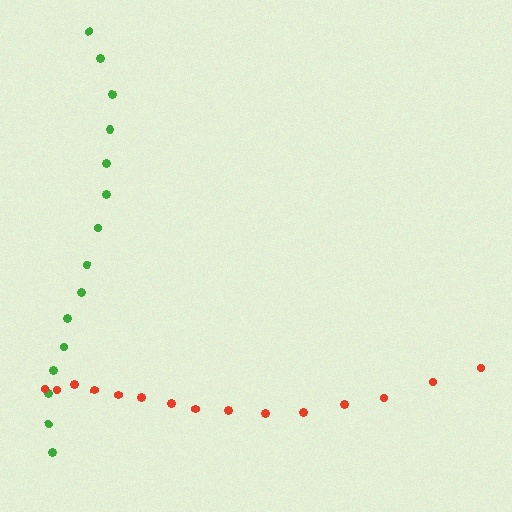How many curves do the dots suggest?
There are 2 distinct paths.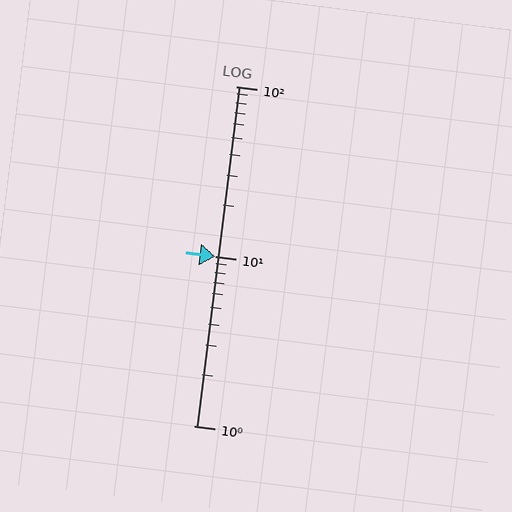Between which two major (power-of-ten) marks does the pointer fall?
The pointer is between 10 and 100.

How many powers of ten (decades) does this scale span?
The scale spans 2 decades, from 1 to 100.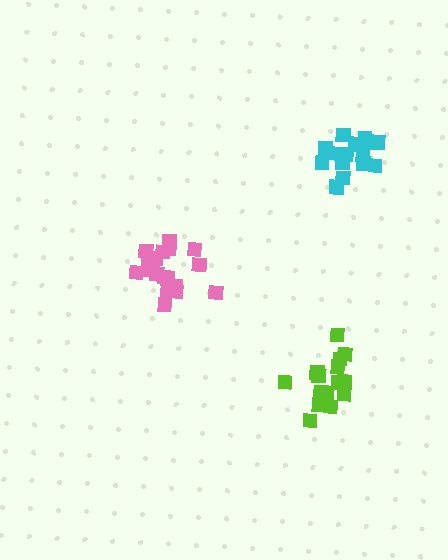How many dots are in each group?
Group 1: 15 dots, Group 2: 19 dots, Group 3: 16 dots (50 total).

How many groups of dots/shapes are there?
There are 3 groups.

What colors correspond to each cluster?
The clusters are colored: lime, pink, cyan.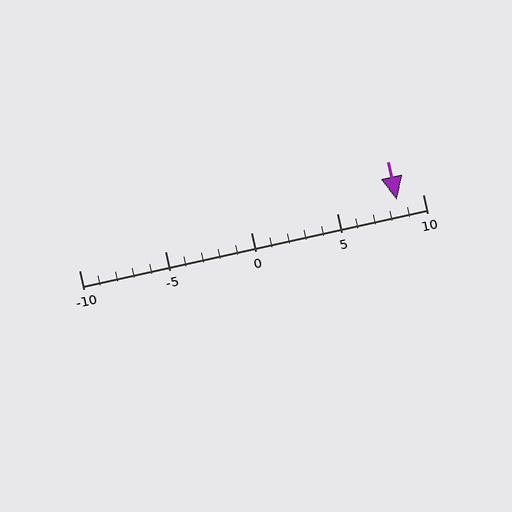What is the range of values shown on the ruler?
The ruler shows values from -10 to 10.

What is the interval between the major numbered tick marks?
The major tick marks are spaced 5 units apart.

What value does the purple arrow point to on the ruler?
The purple arrow points to approximately 8.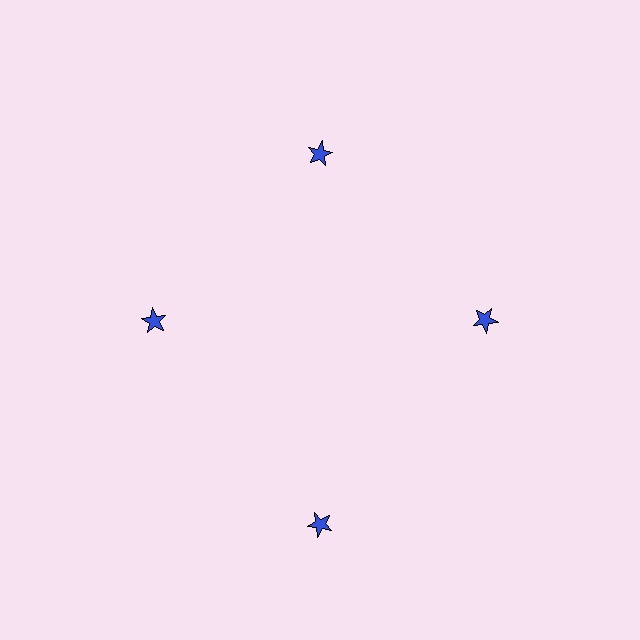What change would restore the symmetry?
The symmetry would be restored by moving it inward, back onto the ring so that all 4 stars sit at equal angles and equal distance from the center.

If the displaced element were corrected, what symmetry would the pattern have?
It would have 4-fold rotational symmetry — the pattern would map onto itself every 90 degrees.